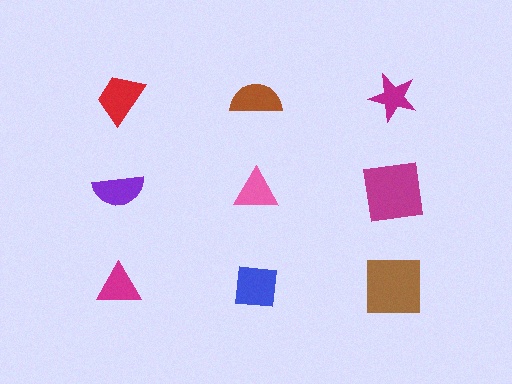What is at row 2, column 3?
A magenta square.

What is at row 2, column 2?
A pink triangle.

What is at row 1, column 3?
A magenta star.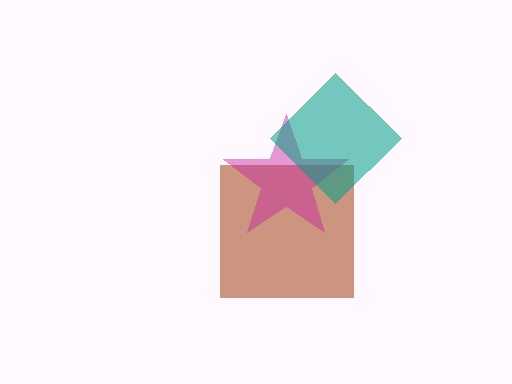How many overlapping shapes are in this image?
There are 3 overlapping shapes in the image.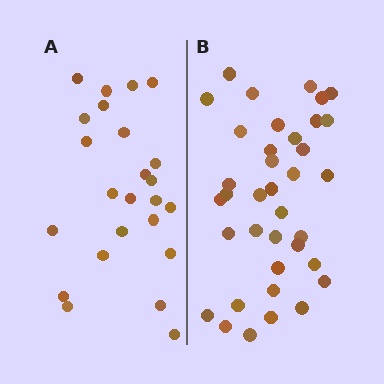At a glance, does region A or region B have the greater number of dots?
Region B (the right region) has more dots.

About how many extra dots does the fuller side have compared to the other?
Region B has approximately 15 more dots than region A.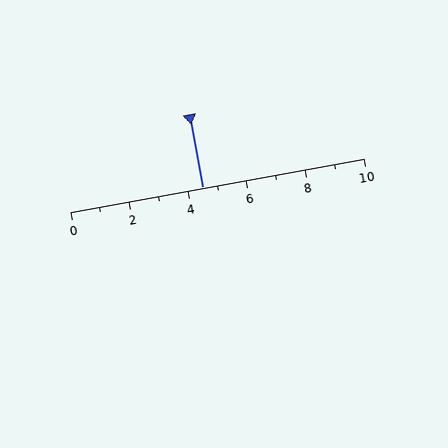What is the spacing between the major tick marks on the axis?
The major ticks are spaced 2 apart.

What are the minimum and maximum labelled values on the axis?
The axis runs from 0 to 10.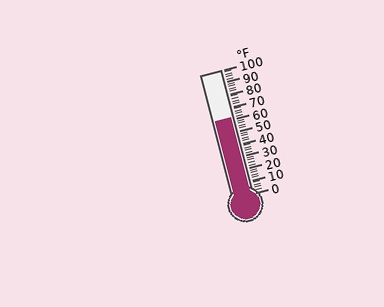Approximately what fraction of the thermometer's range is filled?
The thermometer is filled to approximately 60% of its range.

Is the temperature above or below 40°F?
The temperature is above 40°F.